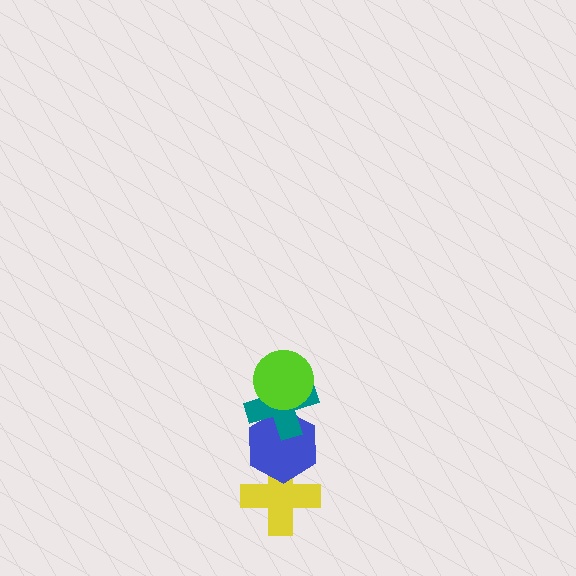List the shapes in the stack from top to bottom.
From top to bottom: the lime circle, the teal cross, the blue hexagon, the yellow cross.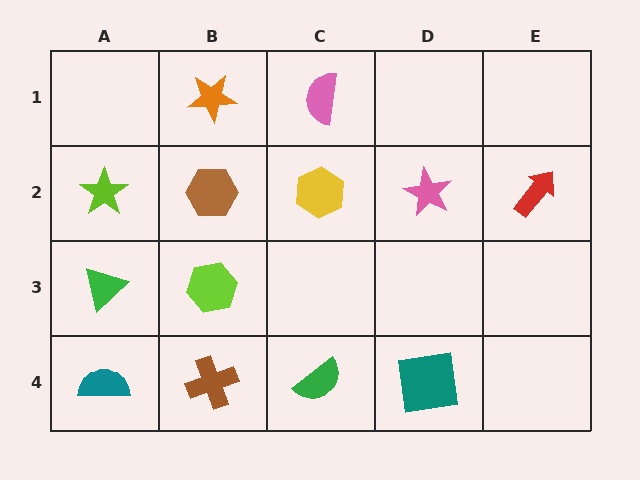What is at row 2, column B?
A brown hexagon.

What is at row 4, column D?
A teal square.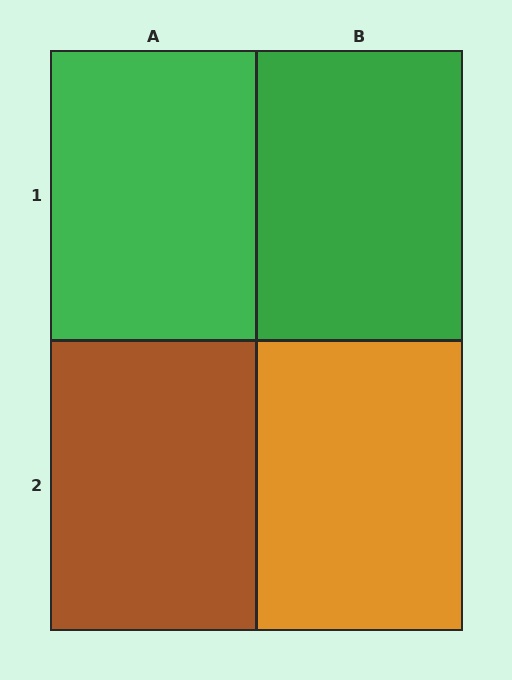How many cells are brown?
1 cell is brown.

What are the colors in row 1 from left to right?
Green, green.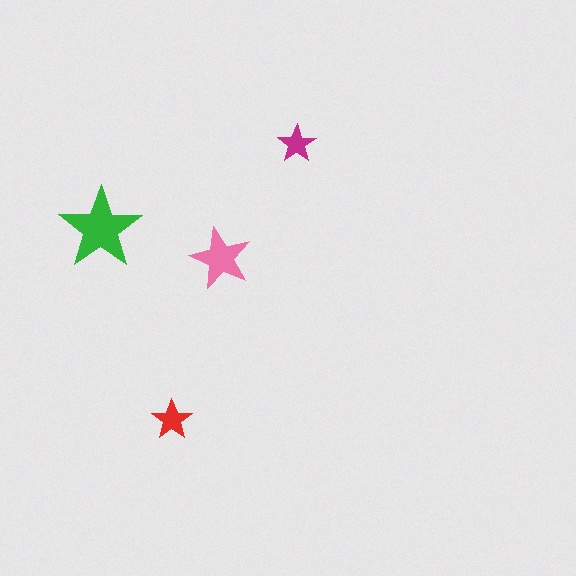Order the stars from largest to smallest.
the green one, the pink one, the red one, the magenta one.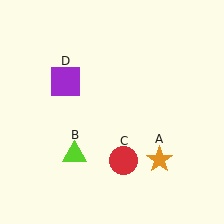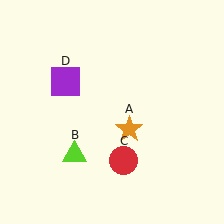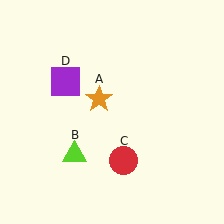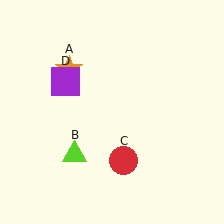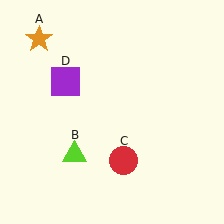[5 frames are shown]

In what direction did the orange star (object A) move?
The orange star (object A) moved up and to the left.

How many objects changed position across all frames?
1 object changed position: orange star (object A).